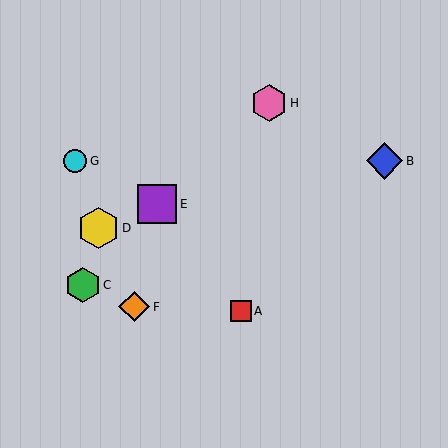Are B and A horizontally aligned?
No, B is at y≈161 and A is at y≈311.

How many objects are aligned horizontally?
2 objects (B, G) are aligned horizontally.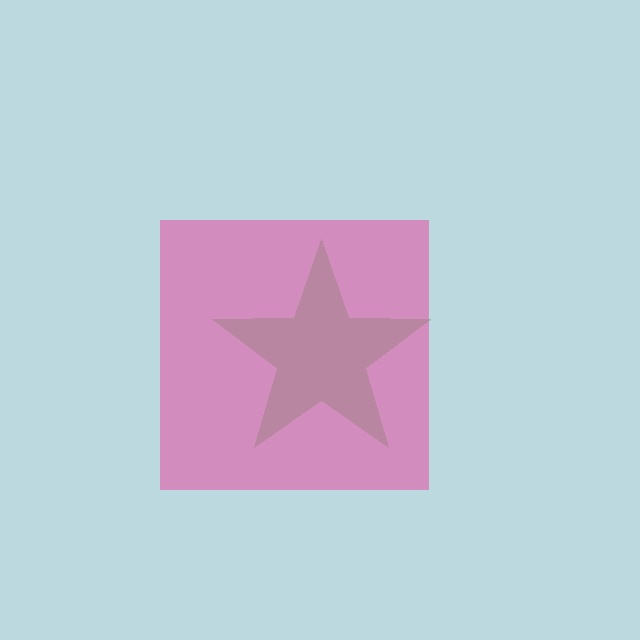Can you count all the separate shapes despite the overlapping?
Yes, there are 2 separate shapes.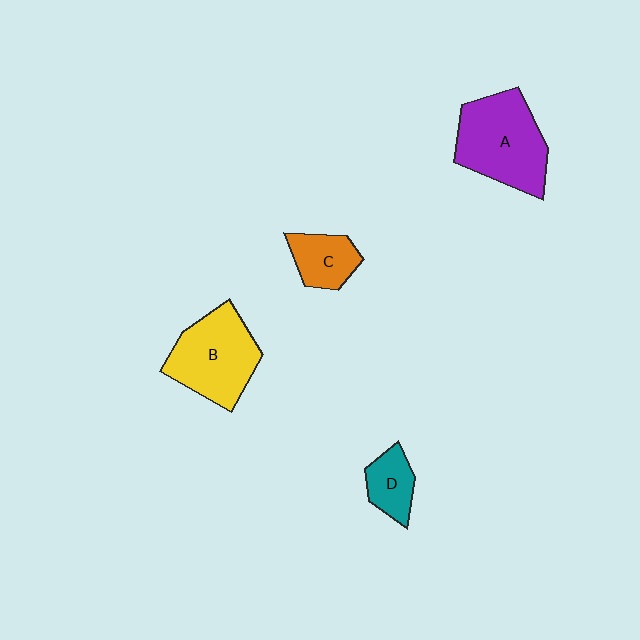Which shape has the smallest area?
Shape D (teal).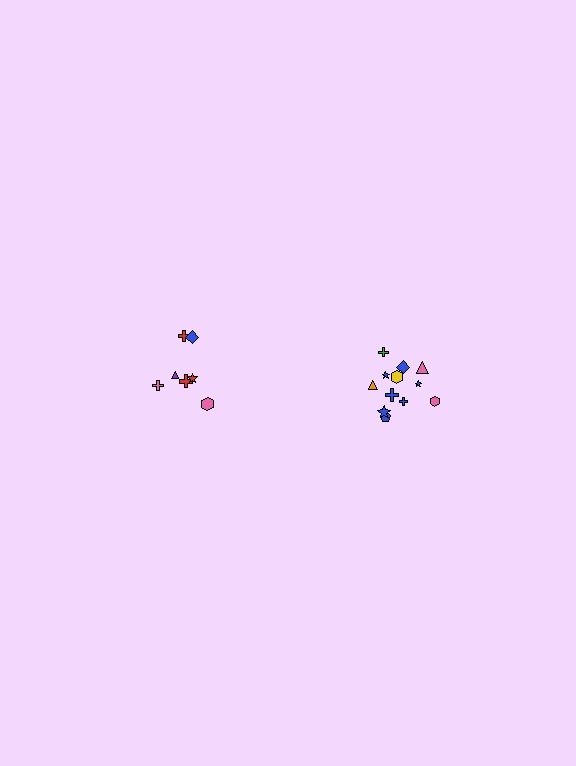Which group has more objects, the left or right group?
The right group.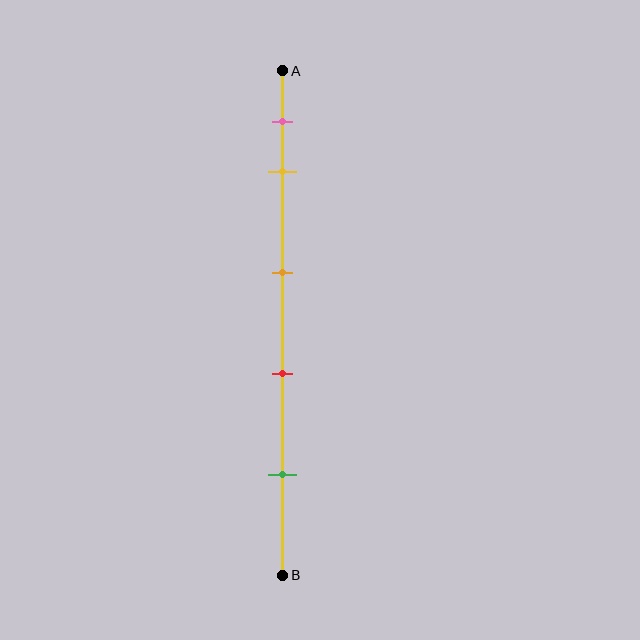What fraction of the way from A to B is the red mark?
The red mark is approximately 60% (0.6) of the way from A to B.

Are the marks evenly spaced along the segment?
No, the marks are not evenly spaced.